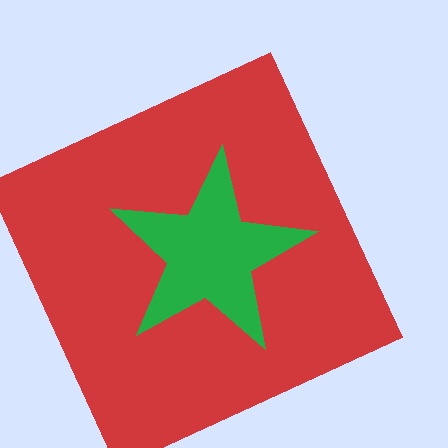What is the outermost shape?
The red square.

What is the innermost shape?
The green star.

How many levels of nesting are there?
2.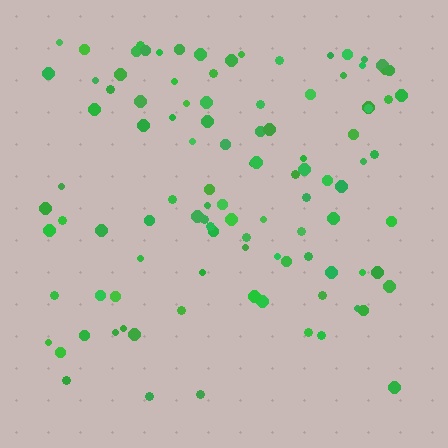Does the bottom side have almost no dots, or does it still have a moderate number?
Still a moderate number, just noticeably fewer than the top.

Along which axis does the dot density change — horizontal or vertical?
Vertical.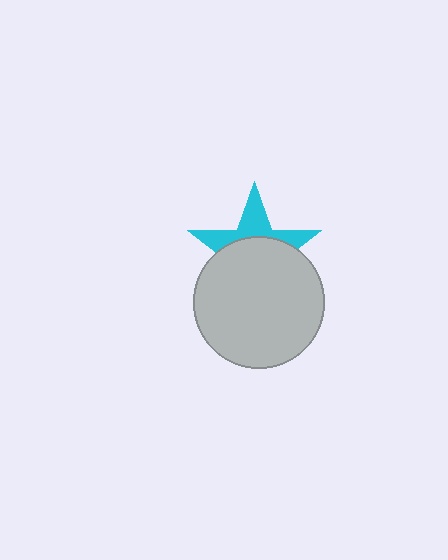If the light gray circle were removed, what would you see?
You would see the complete cyan star.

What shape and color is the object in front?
The object in front is a light gray circle.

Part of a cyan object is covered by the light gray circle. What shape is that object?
It is a star.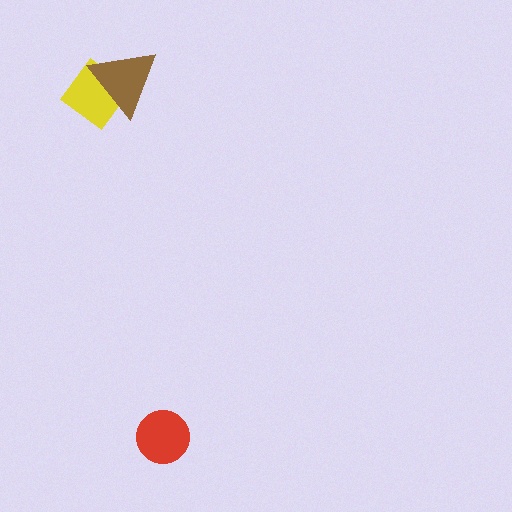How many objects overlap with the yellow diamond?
1 object overlaps with the yellow diamond.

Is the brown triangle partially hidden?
No, no other shape covers it.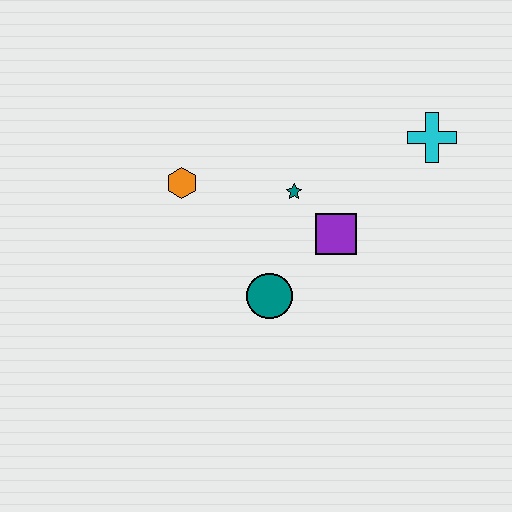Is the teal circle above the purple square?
No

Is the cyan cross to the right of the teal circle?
Yes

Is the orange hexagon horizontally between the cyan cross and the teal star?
No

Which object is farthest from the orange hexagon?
The cyan cross is farthest from the orange hexagon.